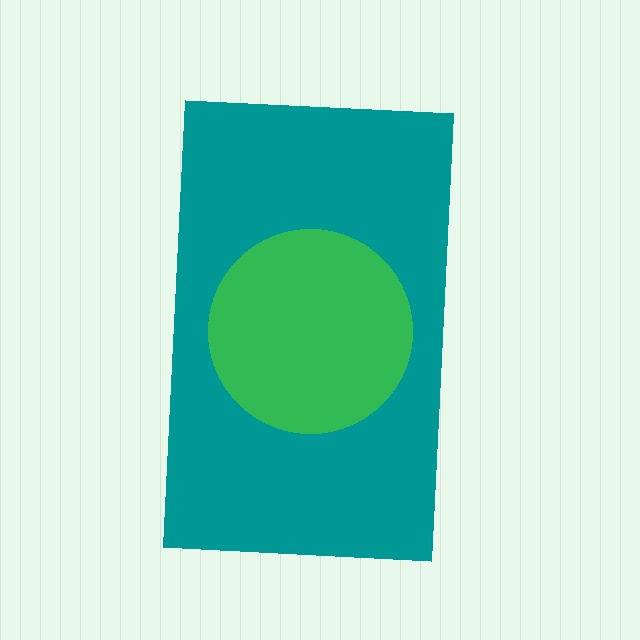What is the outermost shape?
The teal rectangle.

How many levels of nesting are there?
2.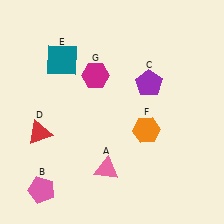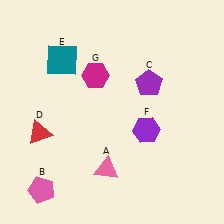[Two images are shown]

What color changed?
The hexagon (F) changed from orange in Image 1 to purple in Image 2.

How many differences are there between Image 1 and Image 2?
There is 1 difference between the two images.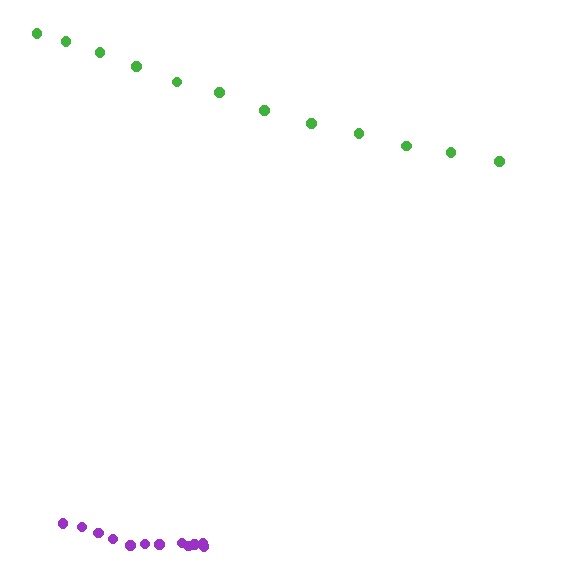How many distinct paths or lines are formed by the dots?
There are 2 distinct paths.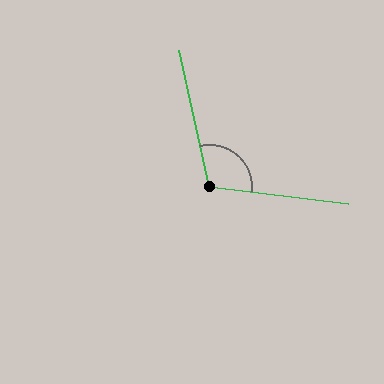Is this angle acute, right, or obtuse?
It is obtuse.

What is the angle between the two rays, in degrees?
Approximately 110 degrees.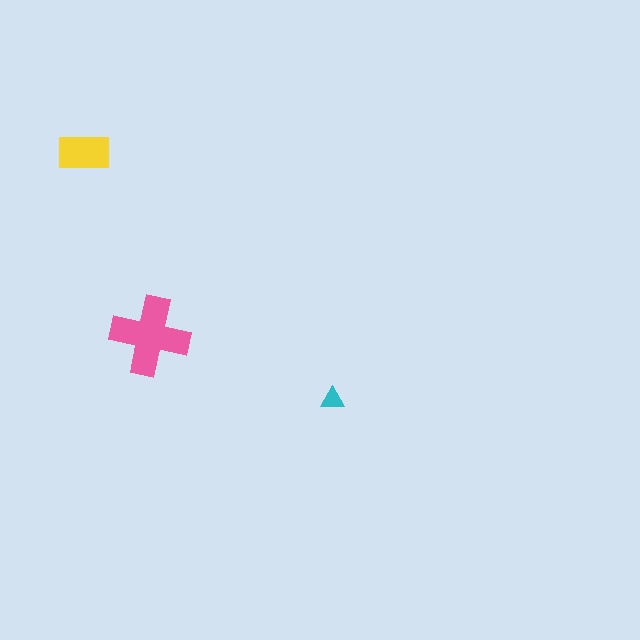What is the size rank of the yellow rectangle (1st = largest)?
2nd.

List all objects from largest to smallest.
The pink cross, the yellow rectangle, the cyan triangle.